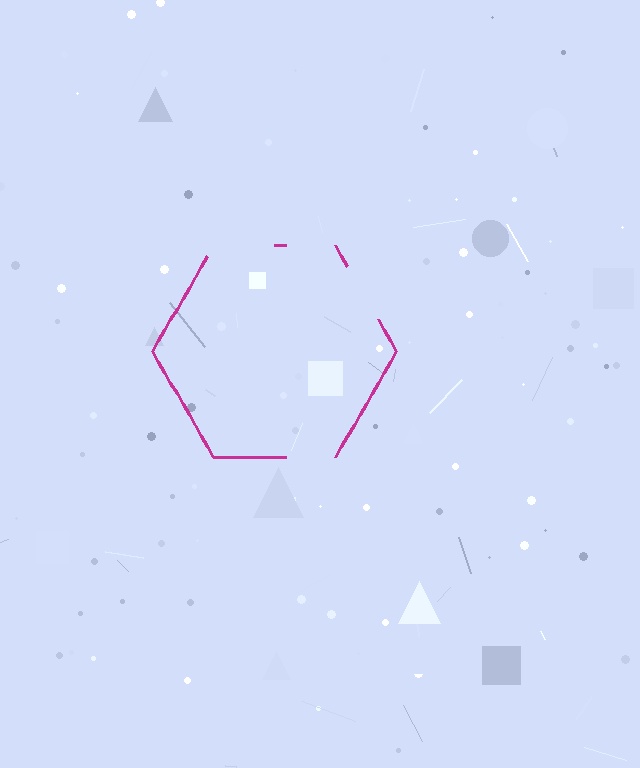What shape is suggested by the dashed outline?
The dashed outline suggests a hexagon.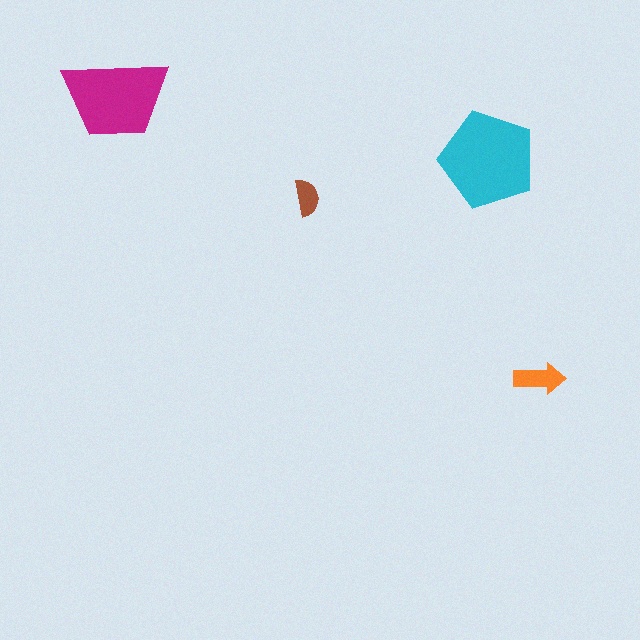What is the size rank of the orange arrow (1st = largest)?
3rd.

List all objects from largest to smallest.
The cyan pentagon, the magenta trapezoid, the orange arrow, the brown semicircle.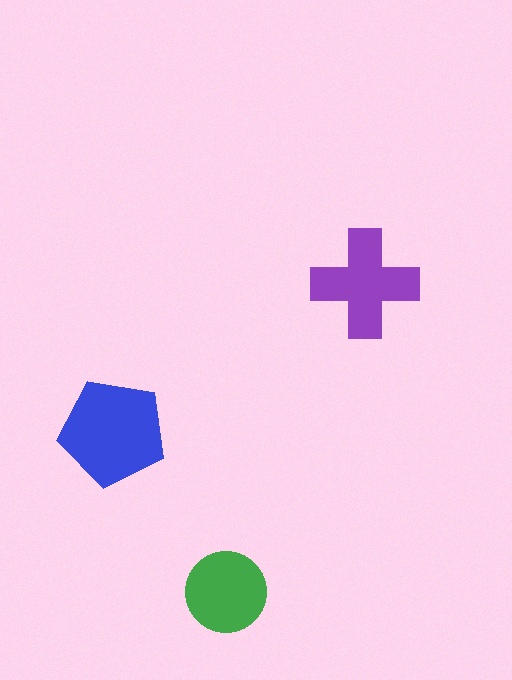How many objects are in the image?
There are 3 objects in the image.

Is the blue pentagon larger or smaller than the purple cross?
Larger.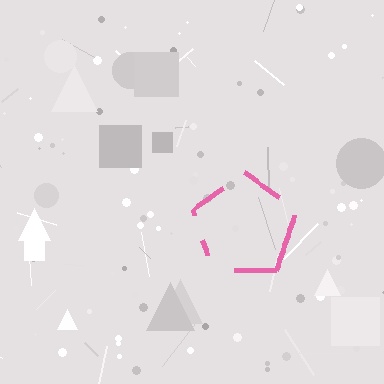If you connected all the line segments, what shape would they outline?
They would outline a pentagon.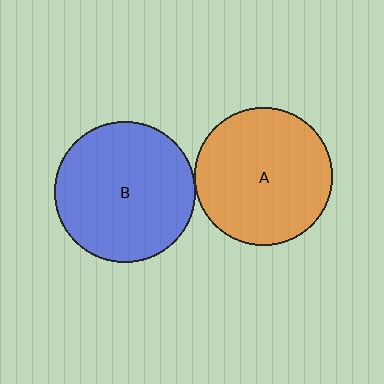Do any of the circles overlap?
No, none of the circles overlap.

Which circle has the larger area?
Circle B (blue).